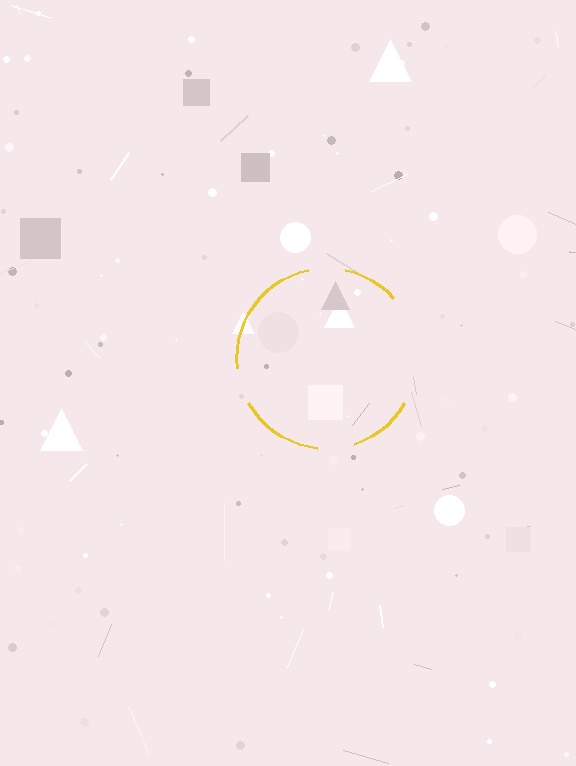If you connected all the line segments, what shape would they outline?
They would outline a circle.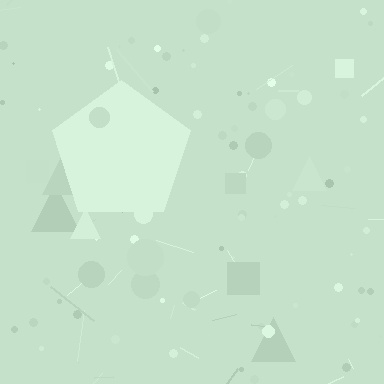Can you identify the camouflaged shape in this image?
The camouflaged shape is a pentagon.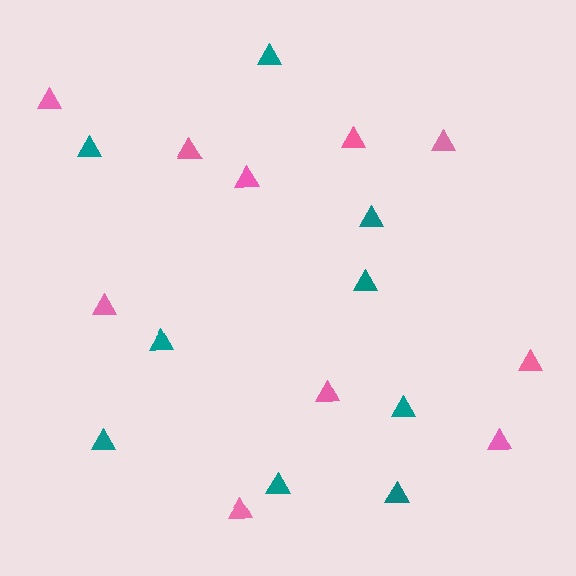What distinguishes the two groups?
There are 2 groups: one group of pink triangles (10) and one group of teal triangles (9).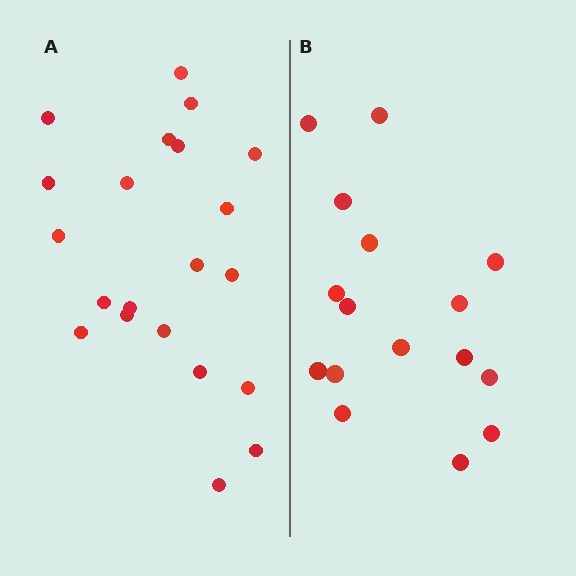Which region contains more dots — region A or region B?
Region A (the left region) has more dots.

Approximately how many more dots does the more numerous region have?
Region A has about 5 more dots than region B.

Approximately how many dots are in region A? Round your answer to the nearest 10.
About 20 dots. (The exact count is 21, which rounds to 20.)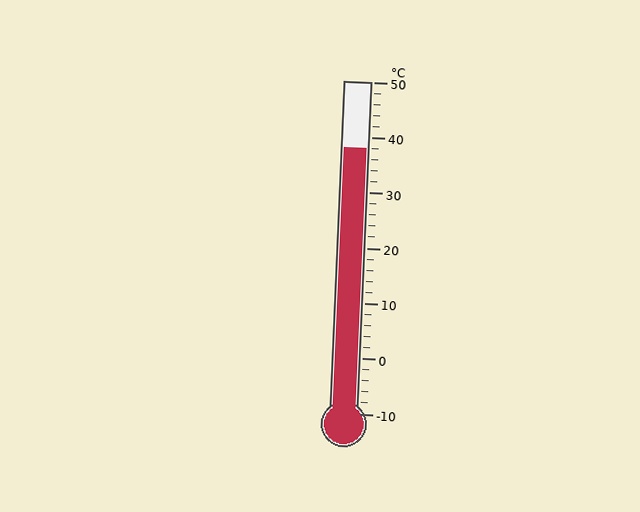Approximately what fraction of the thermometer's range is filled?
The thermometer is filled to approximately 80% of its range.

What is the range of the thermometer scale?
The thermometer scale ranges from -10°C to 50°C.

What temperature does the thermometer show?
The thermometer shows approximately 38°C.